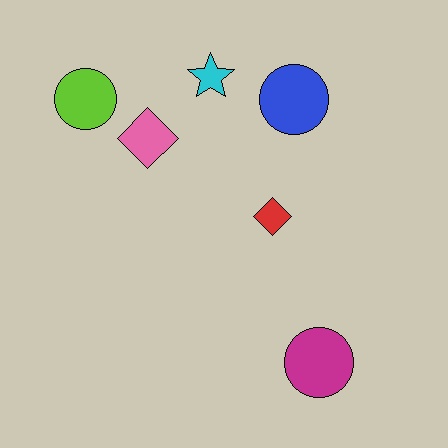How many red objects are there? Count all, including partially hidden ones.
There is 1 red object.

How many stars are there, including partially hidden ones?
There is 1 star.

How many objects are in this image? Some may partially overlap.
There are 6 objects.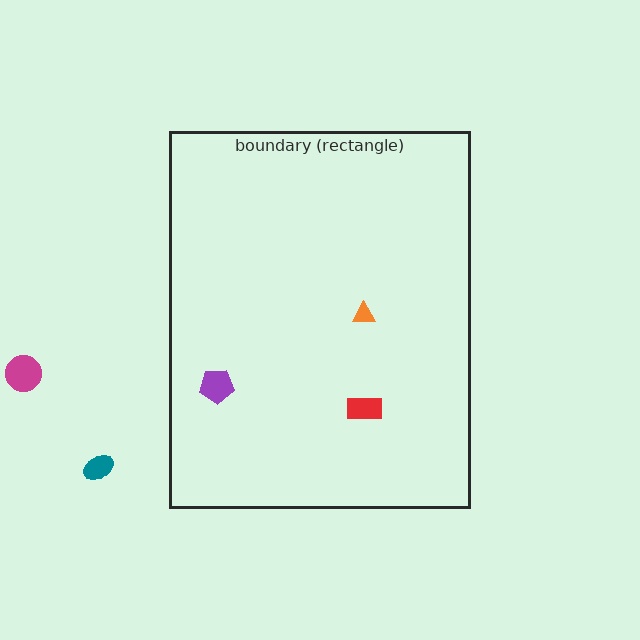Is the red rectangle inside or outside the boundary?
Inside.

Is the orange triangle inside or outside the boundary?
Inside.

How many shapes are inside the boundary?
3 inside, 2 outside.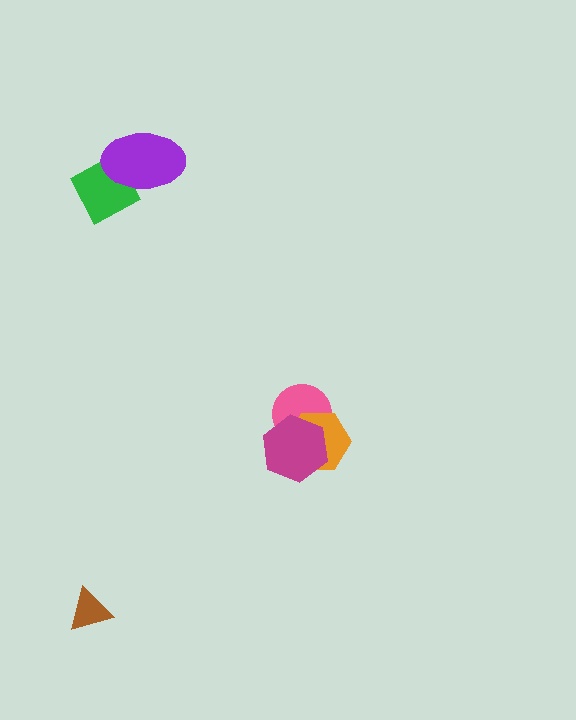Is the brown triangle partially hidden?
No, no other shape covers it.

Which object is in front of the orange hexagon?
The magenta hexagon is in front of the orange hexagon.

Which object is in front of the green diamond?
The purple ellipse is in front of the green diamond.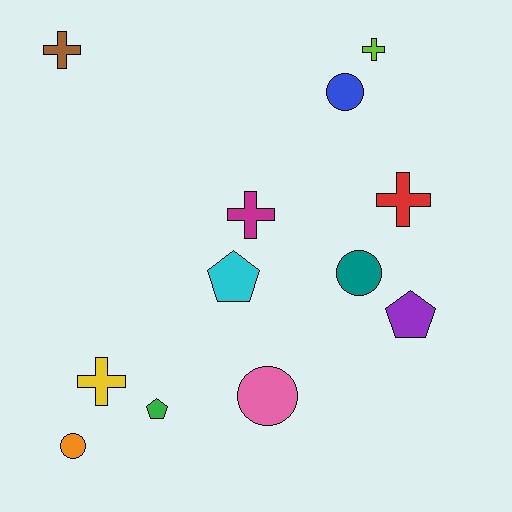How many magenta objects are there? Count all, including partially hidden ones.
There is 1 magenta object.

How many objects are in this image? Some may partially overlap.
There are 12 objects.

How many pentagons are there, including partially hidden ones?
There are 3 pentagons.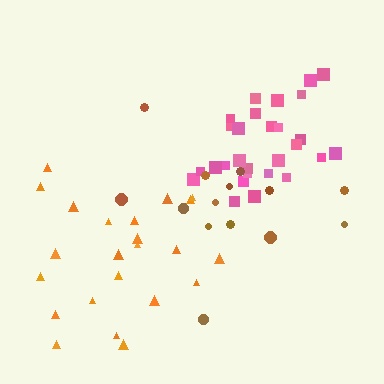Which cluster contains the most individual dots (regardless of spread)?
Pink (28).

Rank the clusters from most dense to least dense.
pink, orange, brown.